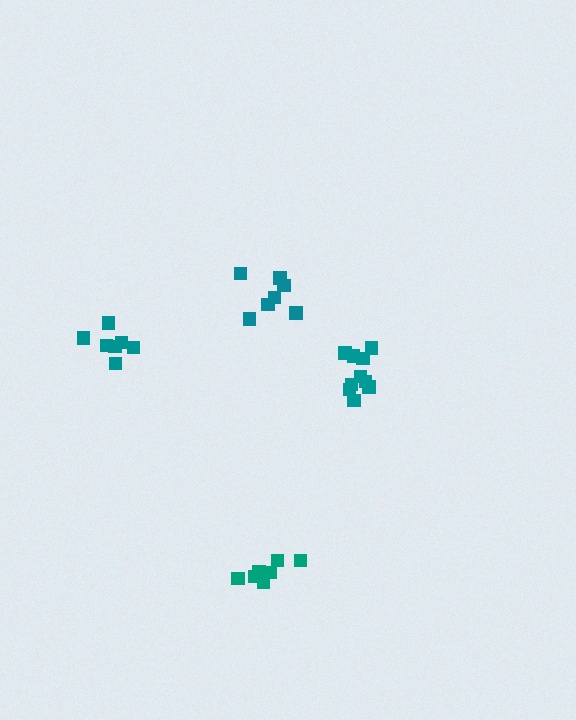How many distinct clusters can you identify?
There are 4 distinct clusters.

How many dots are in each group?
Group 1: 7 dots, Group 2: 7 dots, Group 3: 7 dots, Group 4: 10 dots (31 total).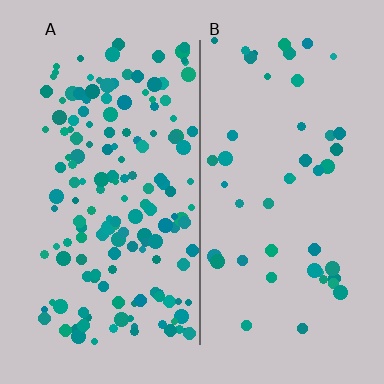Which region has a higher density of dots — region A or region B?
A (the left).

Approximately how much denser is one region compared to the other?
Approximately 3.4× — region A over region B.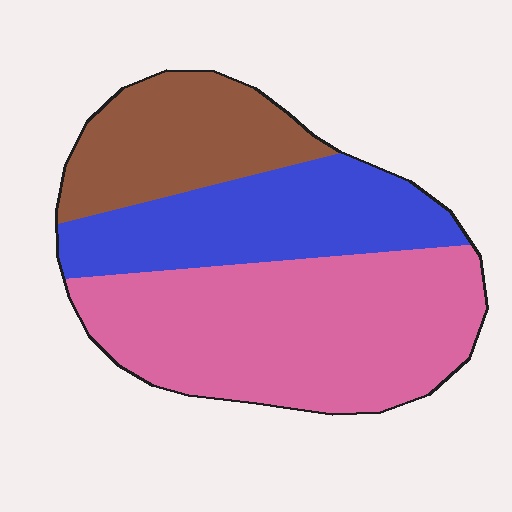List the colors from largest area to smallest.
From largest to smallest: pink, blue, brown.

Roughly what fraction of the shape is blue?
Blue takes up between a sixth and a third of the shape.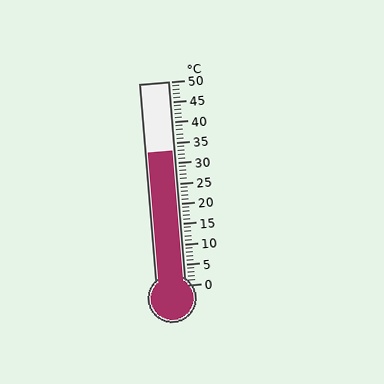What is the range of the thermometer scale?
The thermometer scale ranges from 0°C to 50°C.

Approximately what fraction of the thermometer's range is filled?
The thermometer is filled to approximately 65% of its range.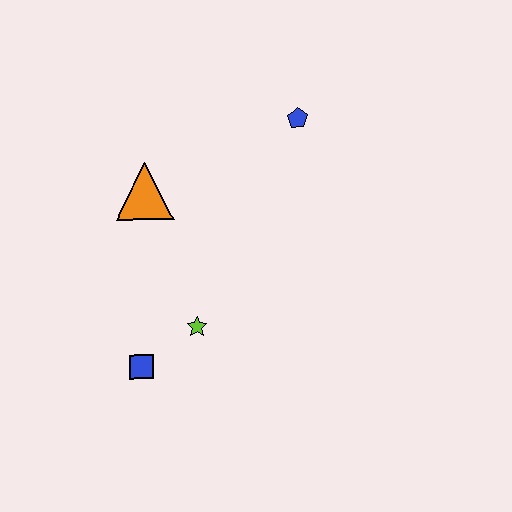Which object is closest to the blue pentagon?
The orange triangle is closest to the blue pentagon.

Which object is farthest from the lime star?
The blue pentagon is farthest from the lime star.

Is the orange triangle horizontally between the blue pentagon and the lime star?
No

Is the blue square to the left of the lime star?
Yes